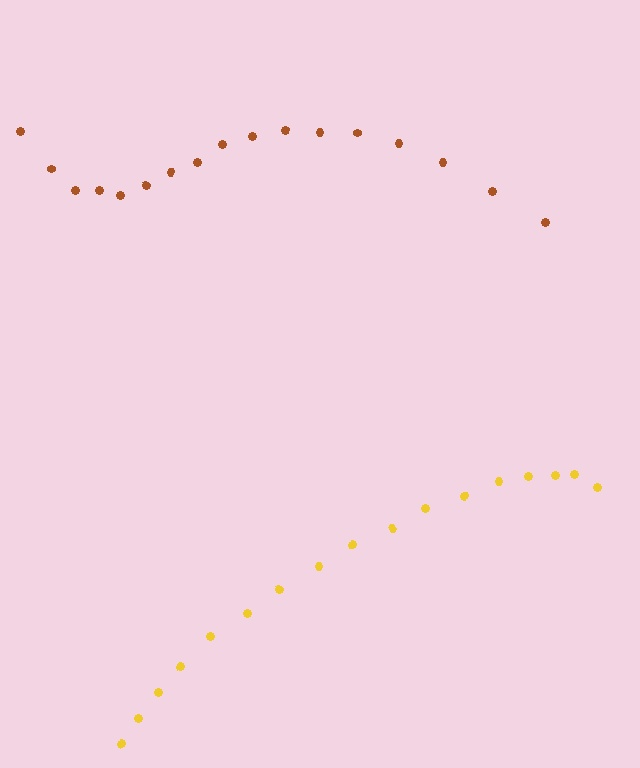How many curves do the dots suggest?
There are 2 distinct paths.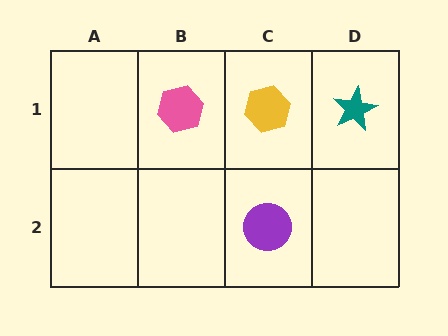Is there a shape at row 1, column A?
No, that cell is empty.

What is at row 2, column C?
A purple circle.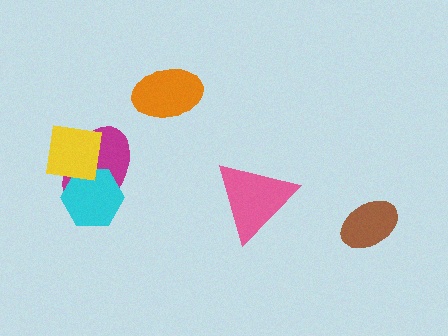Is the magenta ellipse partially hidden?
Yes, it is partially covered by another shape.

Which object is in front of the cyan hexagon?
The yellow square is in front of the cyan hexagon.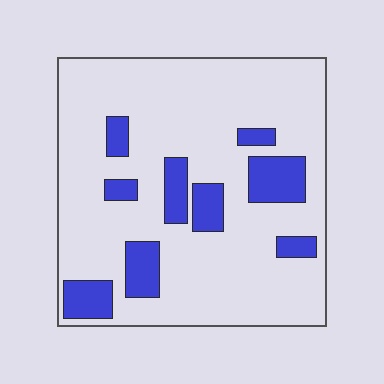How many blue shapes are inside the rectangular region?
9.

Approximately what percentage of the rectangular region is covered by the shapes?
Approximately 20%.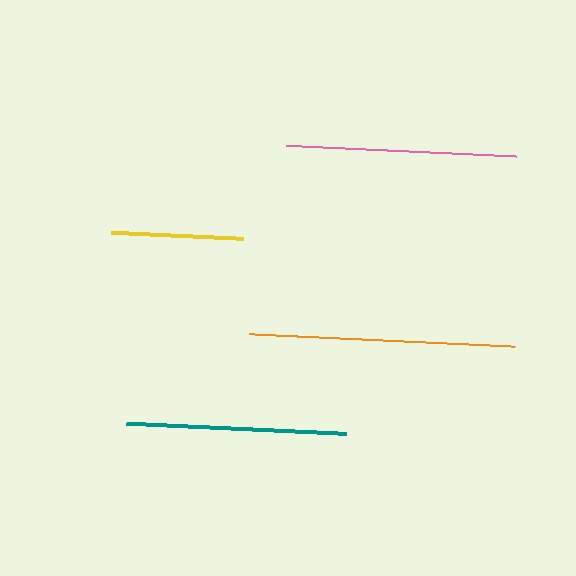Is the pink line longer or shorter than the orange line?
The orange line is longer than the pink line.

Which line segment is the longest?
The orange line is the longest at approximately 266 pixels.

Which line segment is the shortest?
The yellow line is the shortest at approximately 132 pixels.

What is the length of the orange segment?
The orange segment is approximately 266 pixels long.